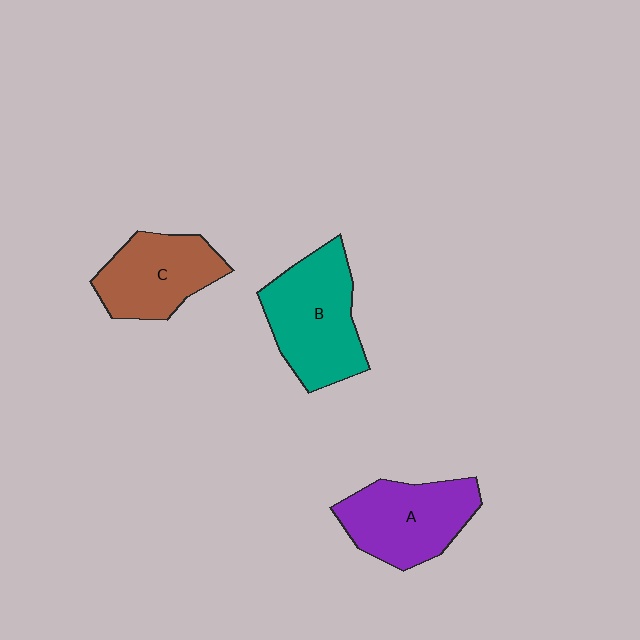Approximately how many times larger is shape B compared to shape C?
Approximately 1.3 times.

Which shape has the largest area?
Shape B (teal).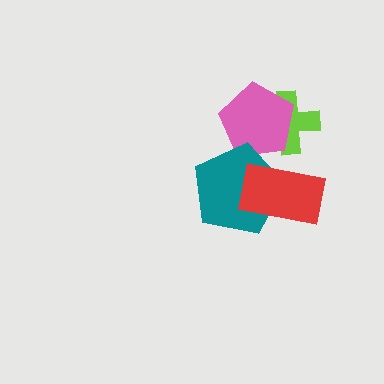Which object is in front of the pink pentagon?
The teal pentagon is in front of the pink pentagon.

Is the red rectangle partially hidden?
No, no other shape covers it.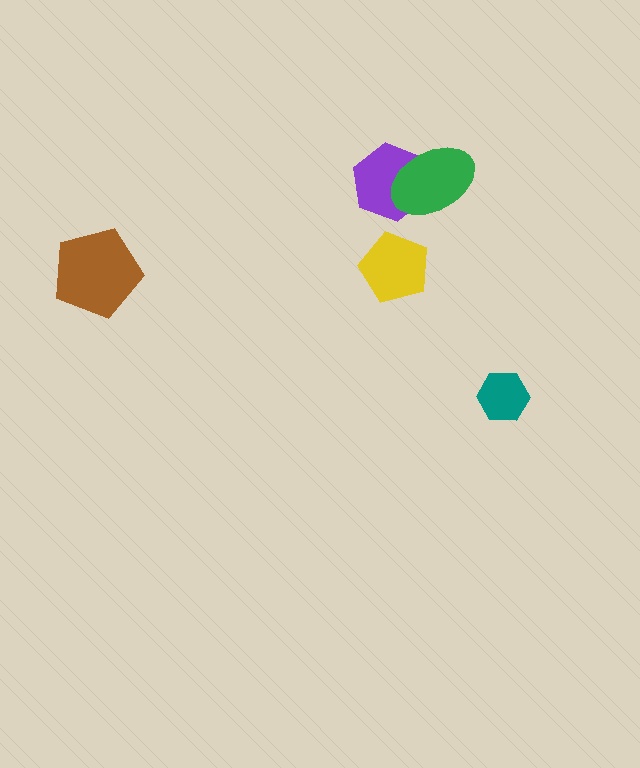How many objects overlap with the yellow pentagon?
0 objects overlap with the yellow pentagon.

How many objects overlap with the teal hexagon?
0 objects overlap with the teal hexagon.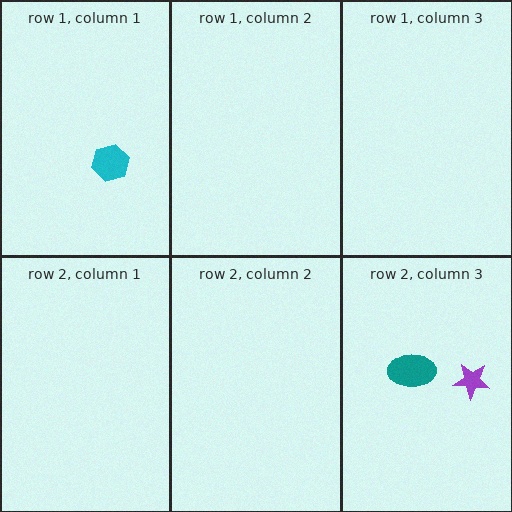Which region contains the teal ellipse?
The row 2, column 3 region.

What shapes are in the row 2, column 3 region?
The teal ellipse, the purple star.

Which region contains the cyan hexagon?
The row 1, column 1 region.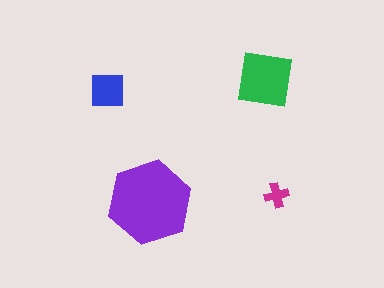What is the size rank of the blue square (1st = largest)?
3rd.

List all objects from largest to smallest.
The purple hexagon, the green square, the blue square, the magenta cross.